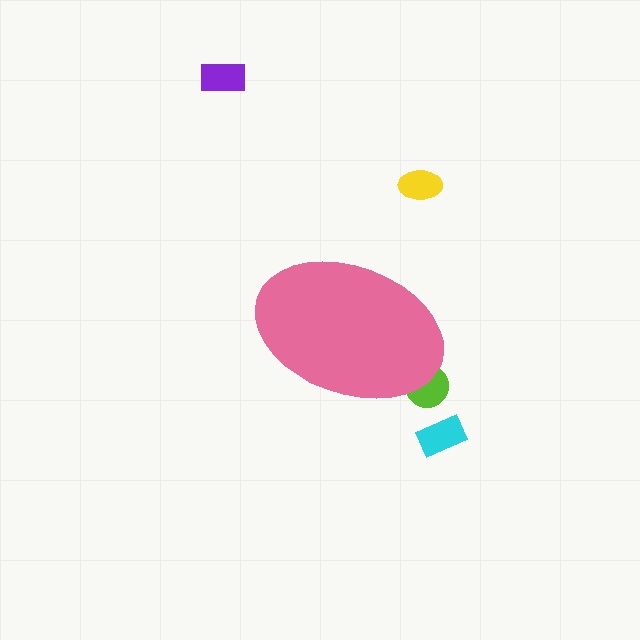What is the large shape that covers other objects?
A pink ellipse.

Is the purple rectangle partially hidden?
No, the purple rectangle is fully visible.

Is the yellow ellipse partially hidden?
No, the yellow ellipse is fully visible.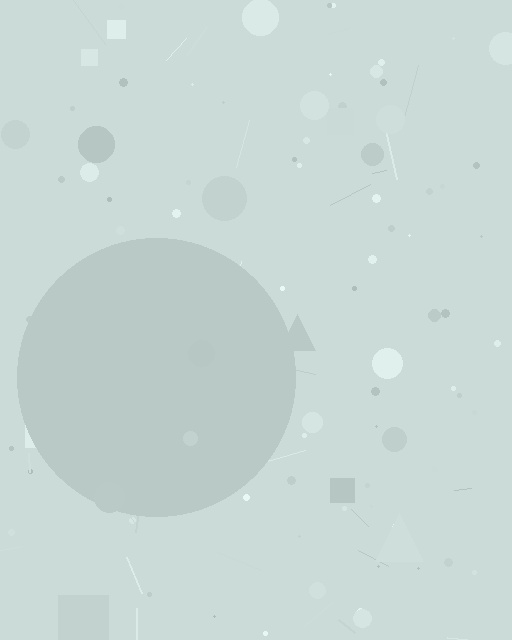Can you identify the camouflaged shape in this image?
The camouflaged shape is a circle.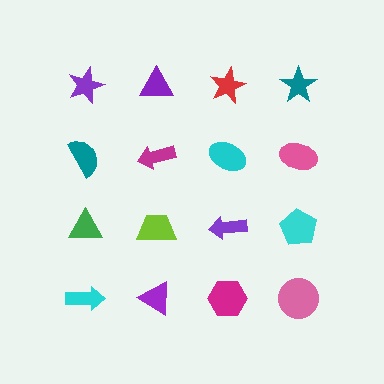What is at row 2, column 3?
A cyan ellipse.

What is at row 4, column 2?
A purple triangle.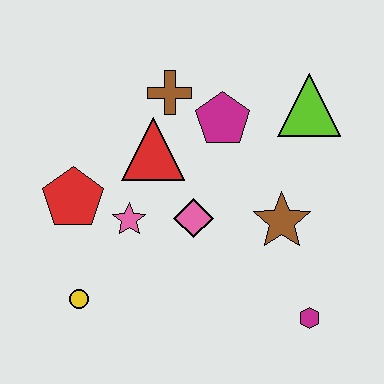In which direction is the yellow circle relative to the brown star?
The yellow circle is to the left of the brown star.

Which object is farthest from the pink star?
The lime triangle is farthest from the pink star.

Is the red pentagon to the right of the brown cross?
No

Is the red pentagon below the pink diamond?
No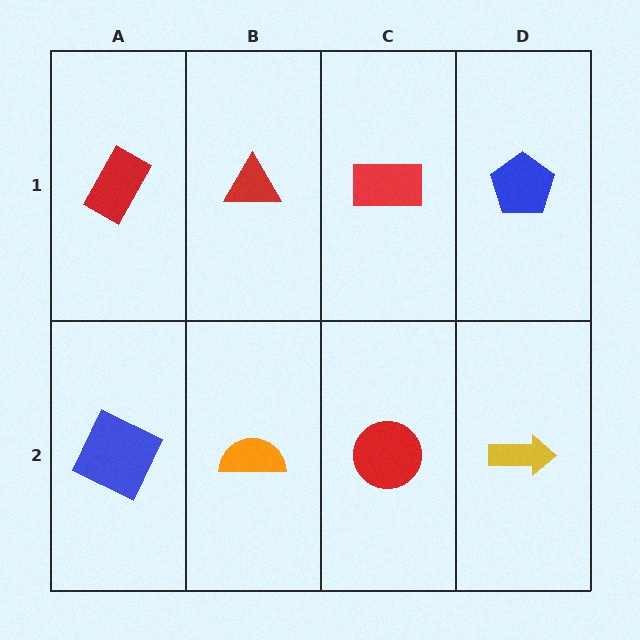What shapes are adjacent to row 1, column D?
A yellow arrow (row 2, column D), a red rectangle (row 1, column C).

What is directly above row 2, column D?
A blue pentagon.